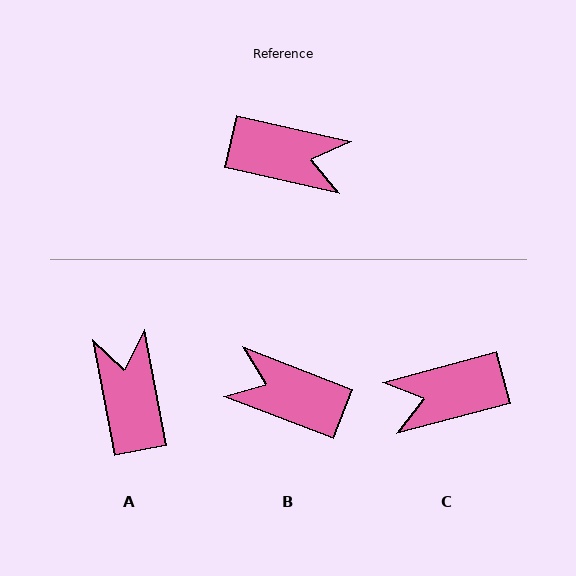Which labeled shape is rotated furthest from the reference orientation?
B, about 172 degrees away.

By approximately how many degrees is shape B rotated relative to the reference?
Approximately 172 degrees counter-clockwise.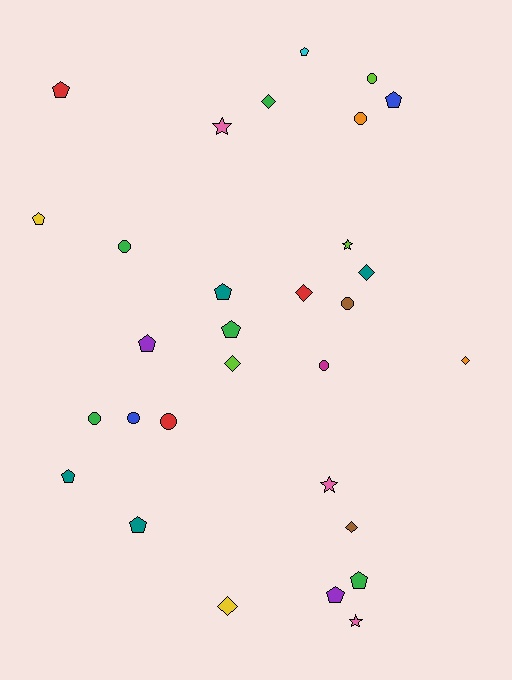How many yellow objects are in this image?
There are 2 yellow objects.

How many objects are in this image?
There are 30 objects.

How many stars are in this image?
There are 4 stars.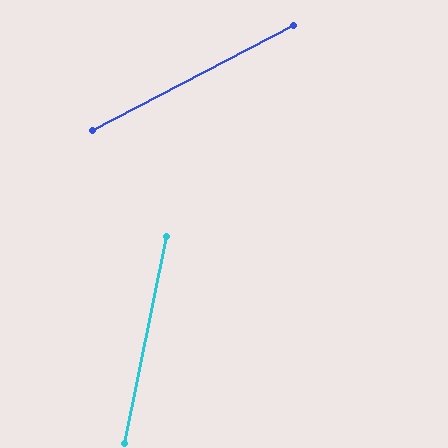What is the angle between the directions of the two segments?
Approximately 51 degrees.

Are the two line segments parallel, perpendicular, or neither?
Neither parallel nor perpendicular — they differ by about 51°.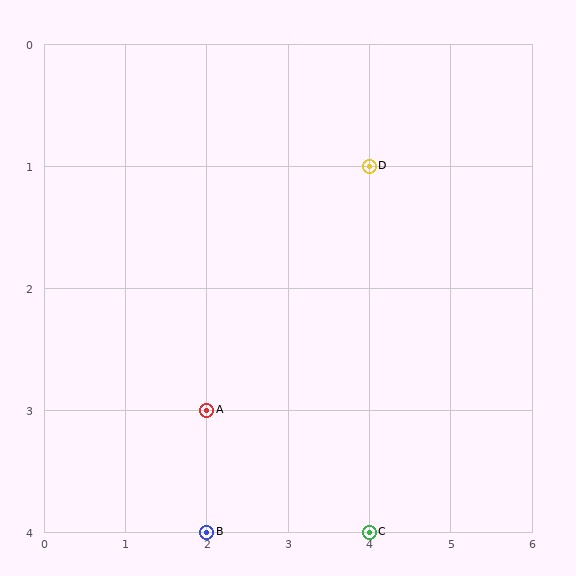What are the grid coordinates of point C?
Point C is at grid coordinates (4, 4).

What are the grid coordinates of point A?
Point A is at grid coordinates (2, 3).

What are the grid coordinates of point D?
Point D is at grid coordinates (4, 1).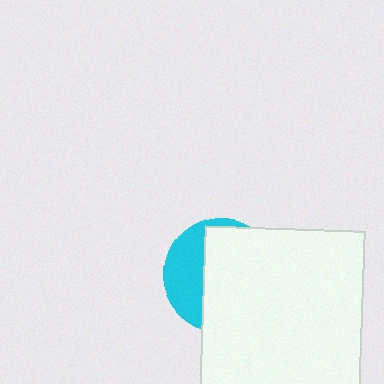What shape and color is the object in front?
The object in front is a white rectangle.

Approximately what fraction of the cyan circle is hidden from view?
Roughly 66% of the cyan circle is hidden behind the white rectangle.